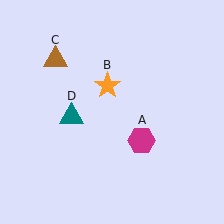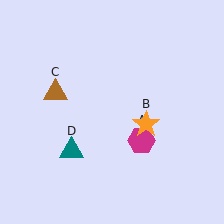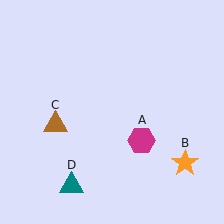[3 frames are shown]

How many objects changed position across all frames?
3 objects changed position: orange star (object B), brown triangle (object C), teal triangle (object D).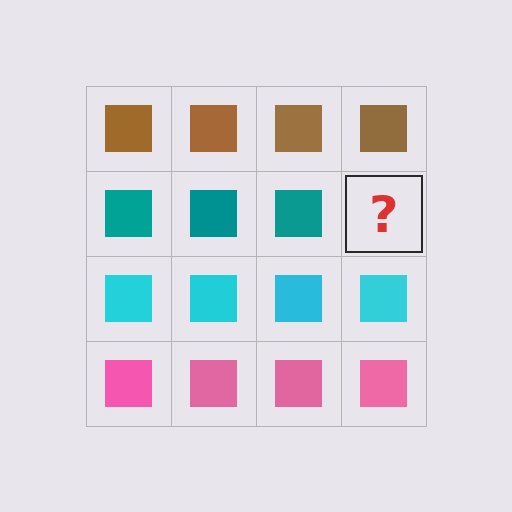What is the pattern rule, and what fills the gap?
The rule is that each row has a consistent color. The gap should be filled with a teal square.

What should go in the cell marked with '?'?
The missing cell should contain a teal square.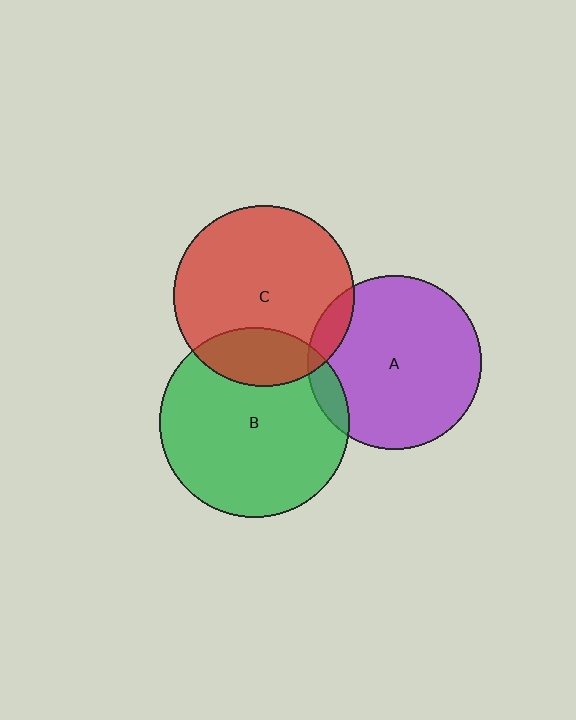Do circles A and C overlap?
Yes.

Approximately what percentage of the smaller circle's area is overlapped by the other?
Approximately 10%.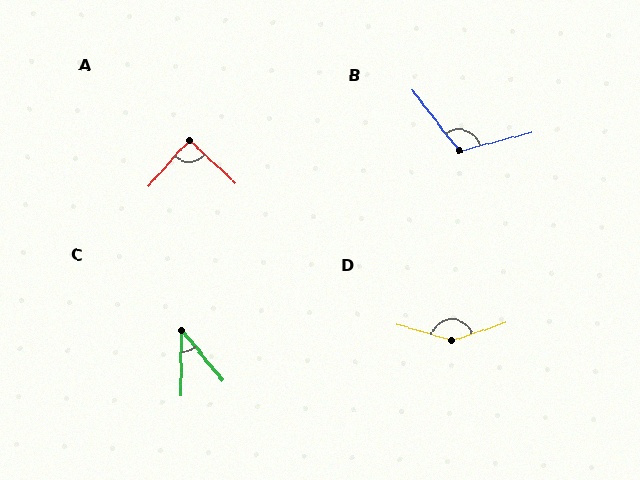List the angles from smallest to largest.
C (40°), A (88°), B (113°), D (145°).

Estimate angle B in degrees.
Approximately 113 degrees.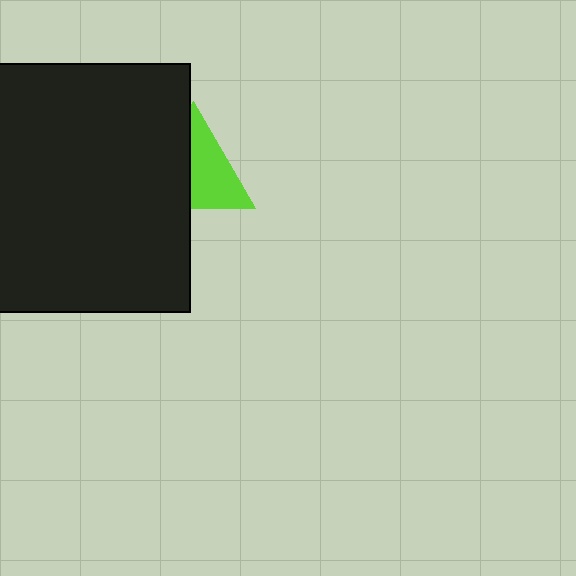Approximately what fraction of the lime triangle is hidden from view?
Roughly 47% of the lime triangle is hidden behind the black square.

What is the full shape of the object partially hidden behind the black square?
The partially hidden object is a lime triangle.